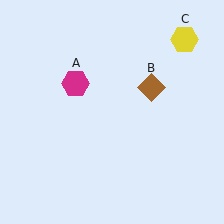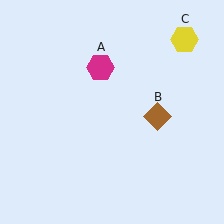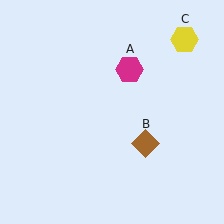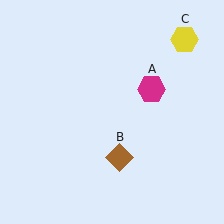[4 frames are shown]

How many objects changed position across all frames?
2 objects changed position: magenta hexagon (object A), brown diamond (object B).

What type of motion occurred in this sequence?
The magenta hexagon (object A), brown diamond (object B) rotated clockwise around the center of the scene.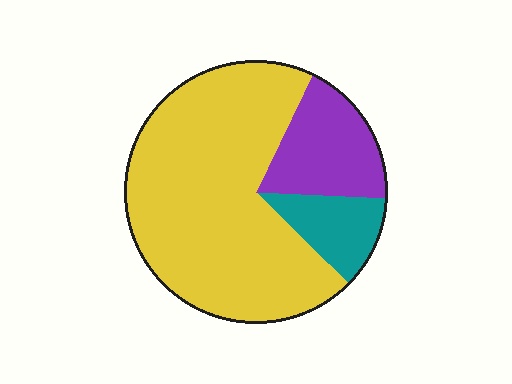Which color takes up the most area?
Yellow, at roughly 70%.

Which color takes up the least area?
Teal, at roughly 10%.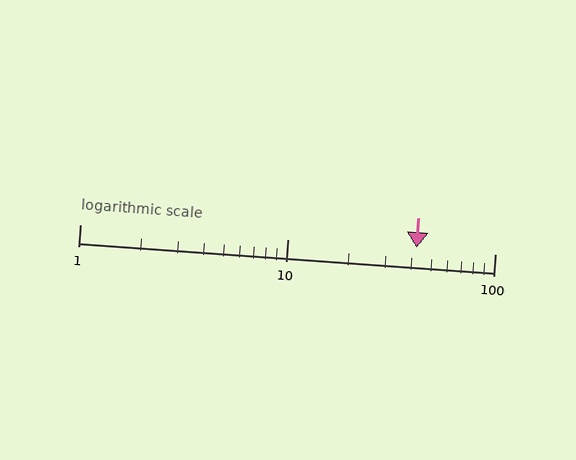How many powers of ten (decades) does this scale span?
The scale spans 2 decades, from 1 to 100.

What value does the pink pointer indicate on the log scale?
The pointer indicates approximately 42.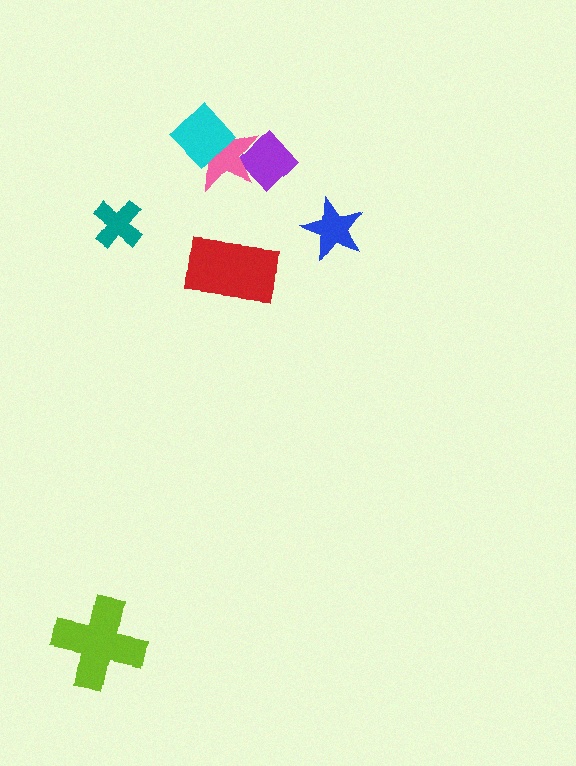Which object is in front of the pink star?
The cyan diamond is in front of the pink star.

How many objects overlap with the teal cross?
0 objects overlap with the teal cross.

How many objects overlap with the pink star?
2 objects overlap with the pink star.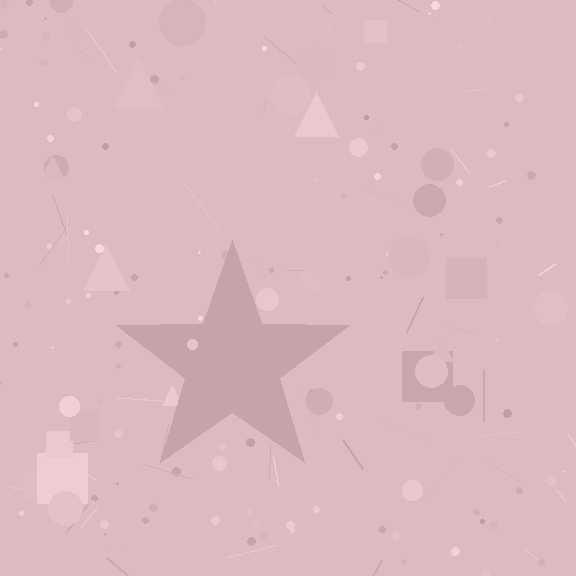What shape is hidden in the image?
A star is hidden in the image.